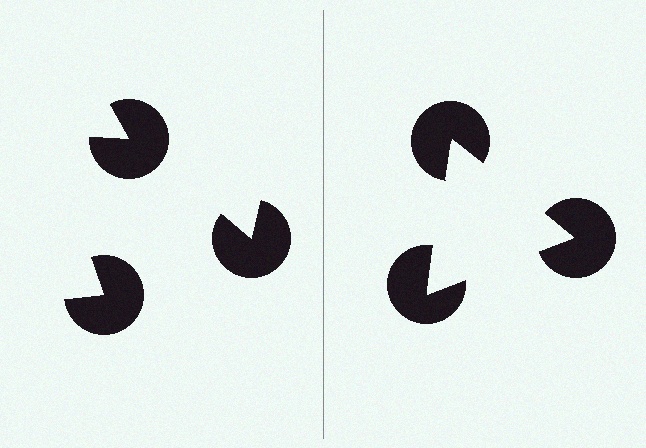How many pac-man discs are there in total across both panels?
6 — 3 on each side.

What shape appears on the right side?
An illusory triangle.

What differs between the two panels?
The pac-man discs are positioned identically on both sides; only the wedge orientations differ. On the right they align to a triangle; on the left they are misaligned.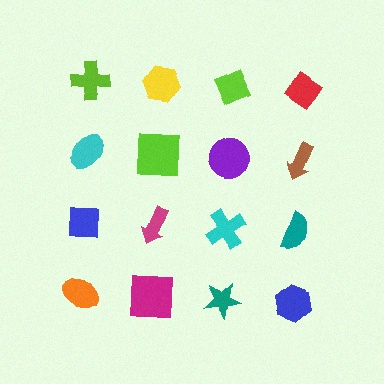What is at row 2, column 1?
A cyan ellipse.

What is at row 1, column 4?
A red diamond.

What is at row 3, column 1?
A blue square.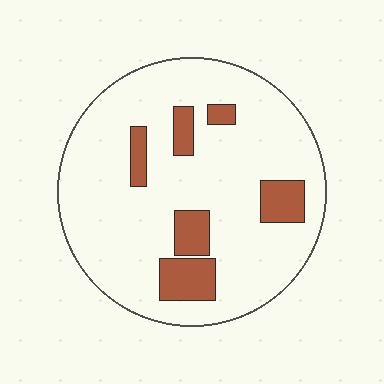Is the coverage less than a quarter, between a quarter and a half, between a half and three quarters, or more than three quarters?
Less than a quarter.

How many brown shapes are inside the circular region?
6.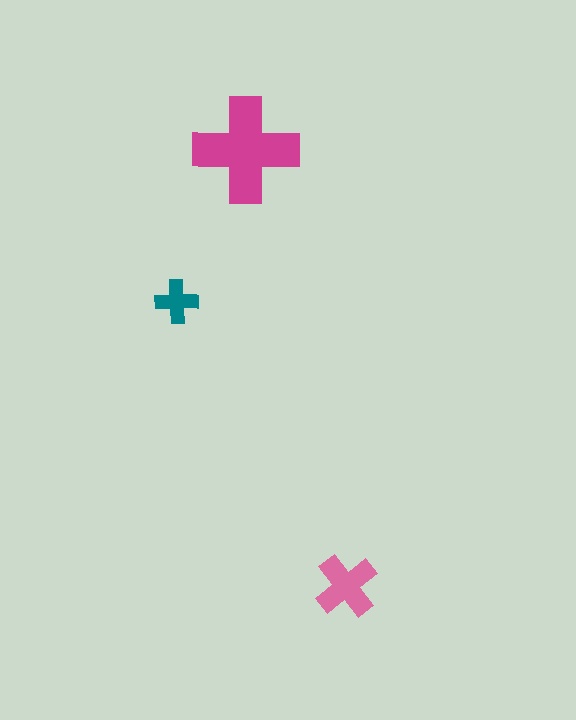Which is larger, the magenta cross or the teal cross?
The magenta one.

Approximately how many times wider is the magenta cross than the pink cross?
About 1.5 times wider.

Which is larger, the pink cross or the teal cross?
The pink one.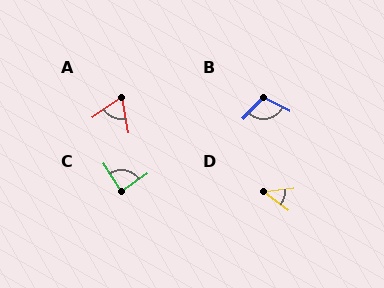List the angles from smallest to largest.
D (44°), A (66°), C (88°), B (106°).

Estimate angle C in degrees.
Approximately 88 degrees.